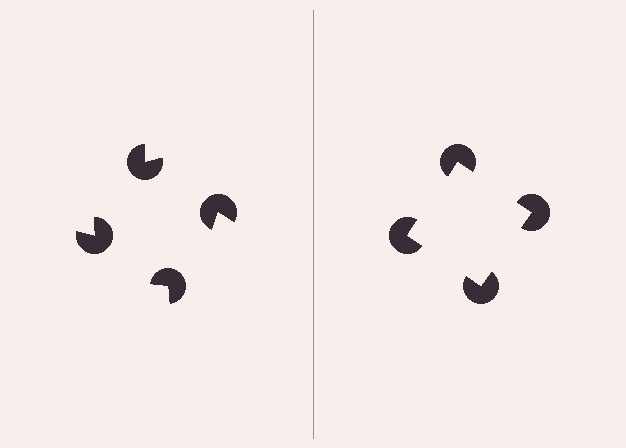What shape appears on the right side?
An illusory square.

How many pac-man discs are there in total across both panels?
8 — 4 on each side.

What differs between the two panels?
The pac-man discs are positioned identically on both sides; only the wedge orientations differ. On the right they align to a square; on the left they are misaligned.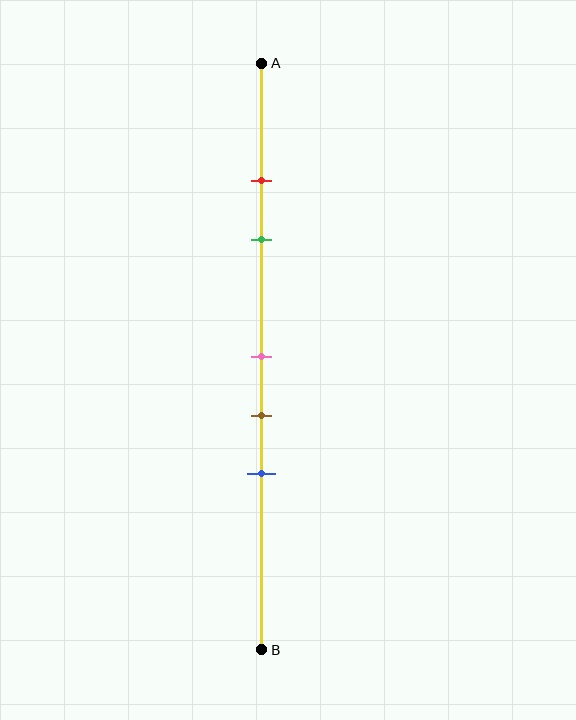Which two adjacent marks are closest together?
The red and green marks are the closest adjacent pair.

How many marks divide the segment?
There are 5 marks dividing the segment.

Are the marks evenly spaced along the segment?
No, the marks are not evenly spaced.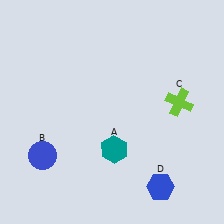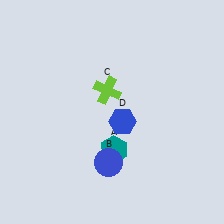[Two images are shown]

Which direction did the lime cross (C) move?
The lime cross (C) moved left.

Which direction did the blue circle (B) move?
The blue circle (B) moved right.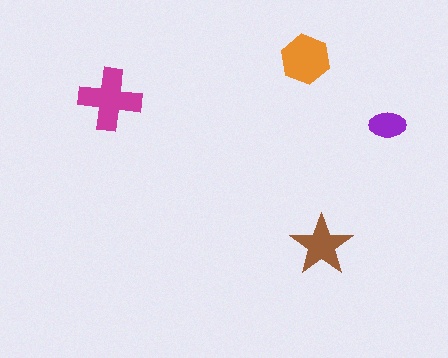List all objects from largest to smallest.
The magenta cross, the orange hexagon, the brown star, the purple ellipse.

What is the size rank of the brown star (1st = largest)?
3rd.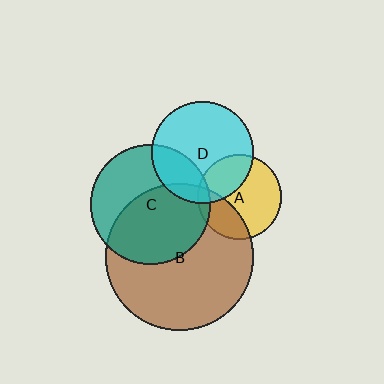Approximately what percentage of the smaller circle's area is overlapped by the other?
Approximately 10%.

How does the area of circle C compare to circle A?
Approximately 2.1 times.